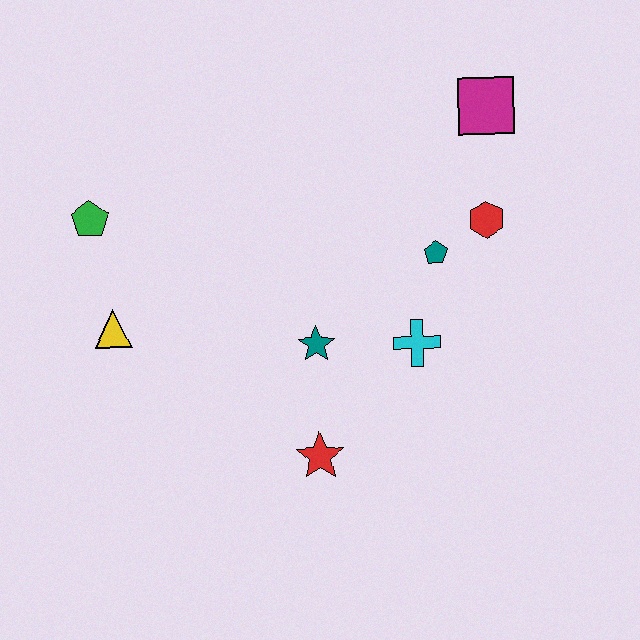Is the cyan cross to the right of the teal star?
Yes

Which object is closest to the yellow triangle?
The green pentagon is closest to the yellow triangle.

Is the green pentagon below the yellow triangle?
No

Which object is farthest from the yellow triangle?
The magenta square is farthest from the yellow triangle.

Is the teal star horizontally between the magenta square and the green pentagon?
Yes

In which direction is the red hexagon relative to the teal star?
The red hexagon is to the right of the teal star.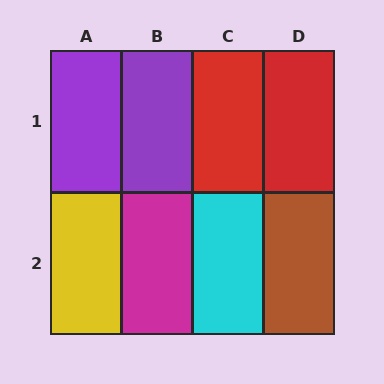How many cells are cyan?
1 cell is cyan.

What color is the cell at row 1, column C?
Red.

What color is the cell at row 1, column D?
Red.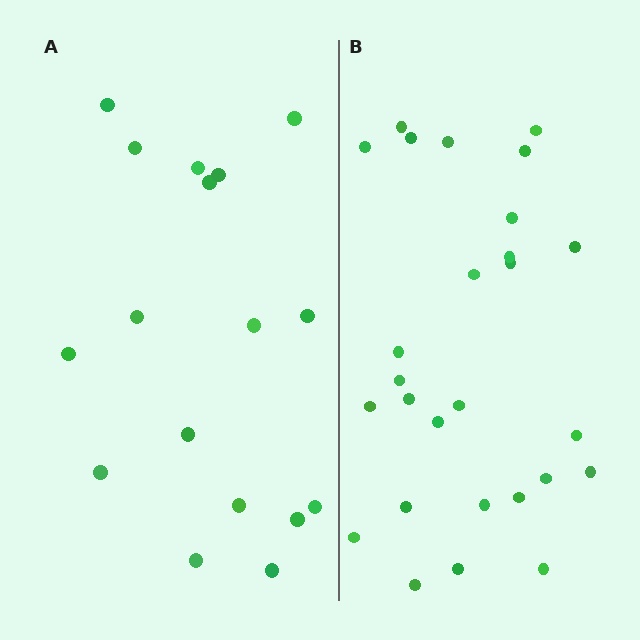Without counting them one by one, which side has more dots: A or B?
Region B (the right region) has more dots.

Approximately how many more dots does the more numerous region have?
Region B has roughly 10 or so more dots than region A.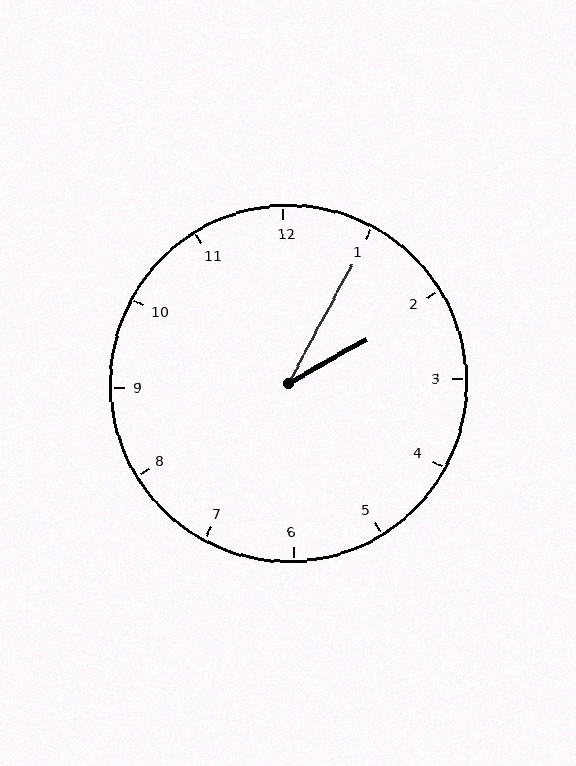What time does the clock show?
2:05.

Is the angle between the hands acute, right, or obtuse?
It is acute.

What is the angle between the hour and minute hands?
Approximately 32 degrees.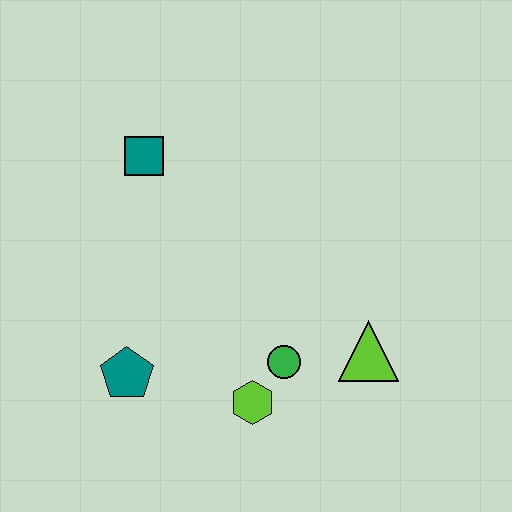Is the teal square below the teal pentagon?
No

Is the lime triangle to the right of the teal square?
Yes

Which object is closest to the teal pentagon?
The lime hexagon is closest to the teal pentagon.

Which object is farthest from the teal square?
The lime triangle is farthest from the teal square.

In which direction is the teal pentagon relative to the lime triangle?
The teal pentagon is to the left of the lime triangle.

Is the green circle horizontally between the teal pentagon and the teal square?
No